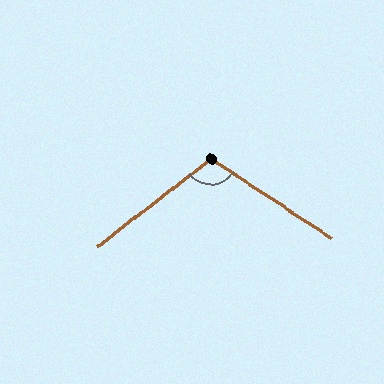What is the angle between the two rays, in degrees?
Approximately 109 degrees.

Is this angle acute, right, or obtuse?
It is obtuse.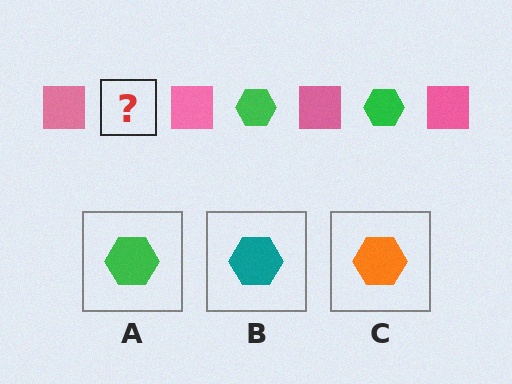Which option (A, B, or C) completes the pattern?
A.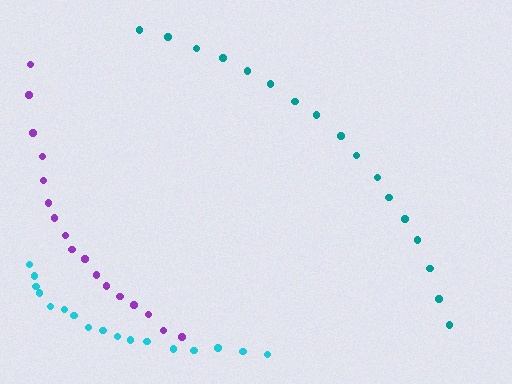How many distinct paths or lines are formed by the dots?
There are 3 distinct paths.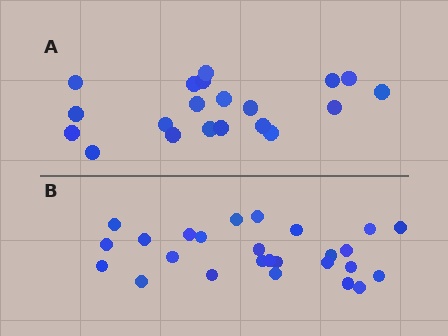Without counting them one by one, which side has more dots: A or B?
Region B (the bottom region) has more dots.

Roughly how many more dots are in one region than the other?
Region B has about 6 more dots than region A.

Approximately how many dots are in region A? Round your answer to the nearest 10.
About 20 dots.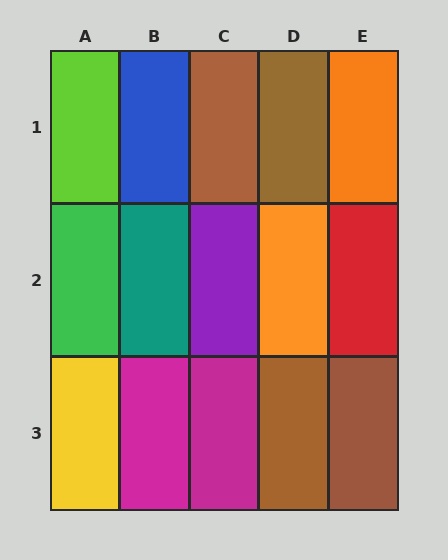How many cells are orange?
2 cells are orange.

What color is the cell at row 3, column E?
Brown.